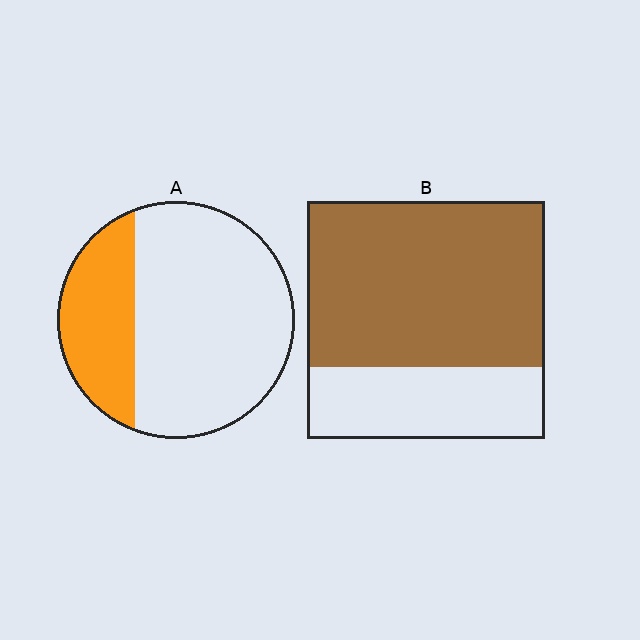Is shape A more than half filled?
No.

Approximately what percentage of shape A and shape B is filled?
A is approximately 30% and B is approximately 70%.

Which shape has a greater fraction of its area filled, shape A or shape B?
Shape B.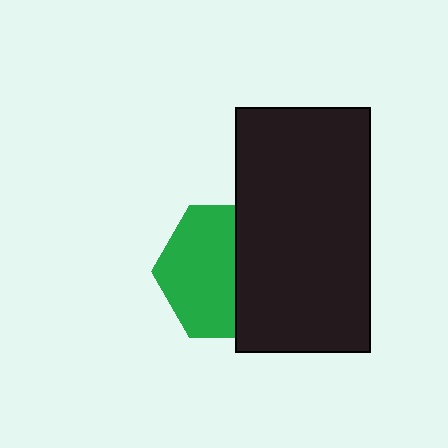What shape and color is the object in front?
The object in front is a black rectangle.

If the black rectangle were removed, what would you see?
You would see the complete green hexagon.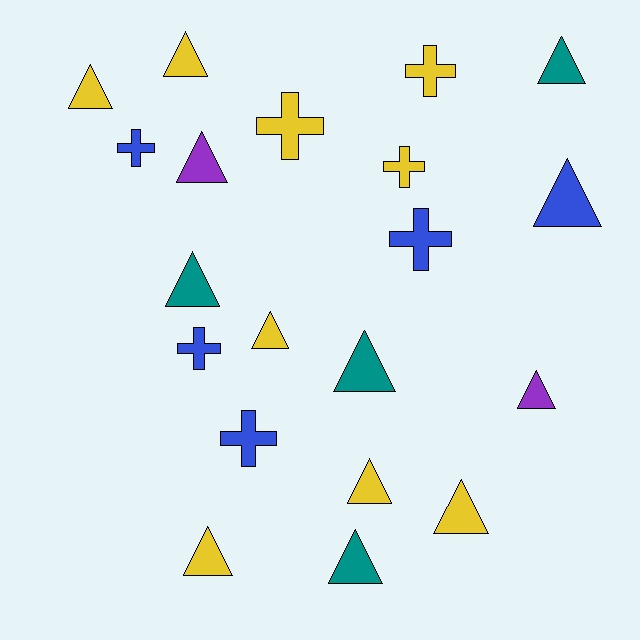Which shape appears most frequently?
Triangle, with 13 objects.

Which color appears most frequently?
Yellow, with 9 objects.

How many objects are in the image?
There are 20 objects.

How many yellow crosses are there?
There are 3 yellow crosses.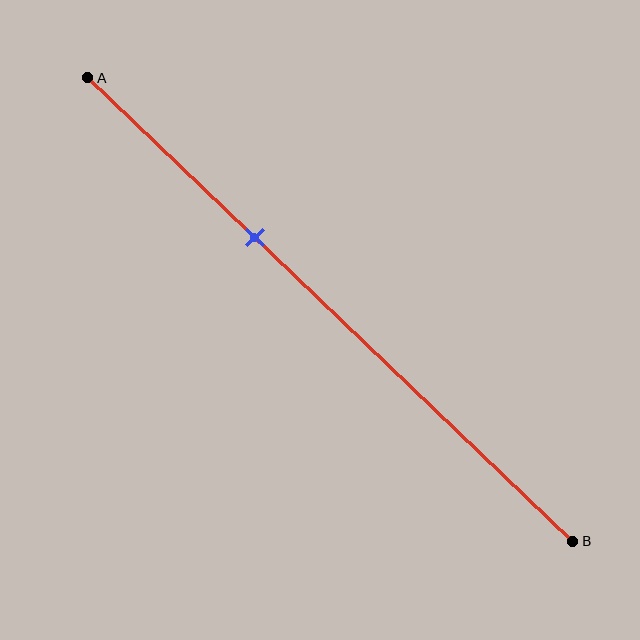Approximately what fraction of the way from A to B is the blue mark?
The blue mark is approximately 35% of the way from A to B.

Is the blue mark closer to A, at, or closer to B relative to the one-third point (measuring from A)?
The blue mark is approximately at the one-third point of segment AB.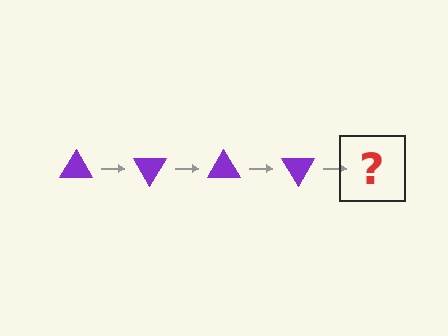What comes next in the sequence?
The next element should be a purple triangle rotated 240 degrees.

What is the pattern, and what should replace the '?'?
The pattern is that the triangle rotates 60 degrees each step. The '?' should be a purple triangle rotated 240 degrees.